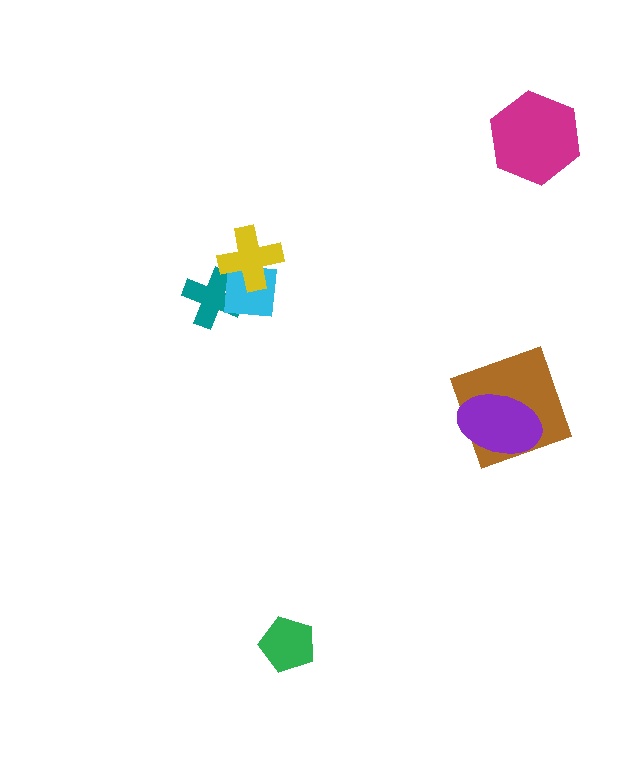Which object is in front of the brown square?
The purple ellipse is in front of the brown square.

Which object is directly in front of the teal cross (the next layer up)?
The cyan square is directly in front of the teal cross.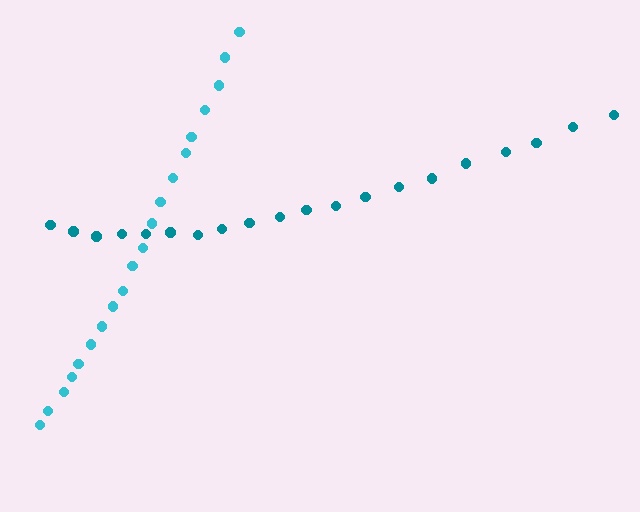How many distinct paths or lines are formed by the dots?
There are 2 distinct paths.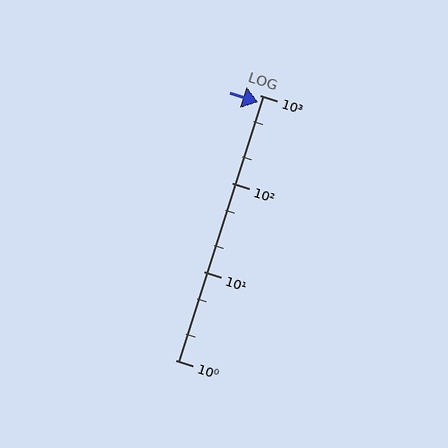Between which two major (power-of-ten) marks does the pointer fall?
The pointer is between 100 and 1000.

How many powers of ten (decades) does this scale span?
The scale spans 3 decades, from 1 to 1000.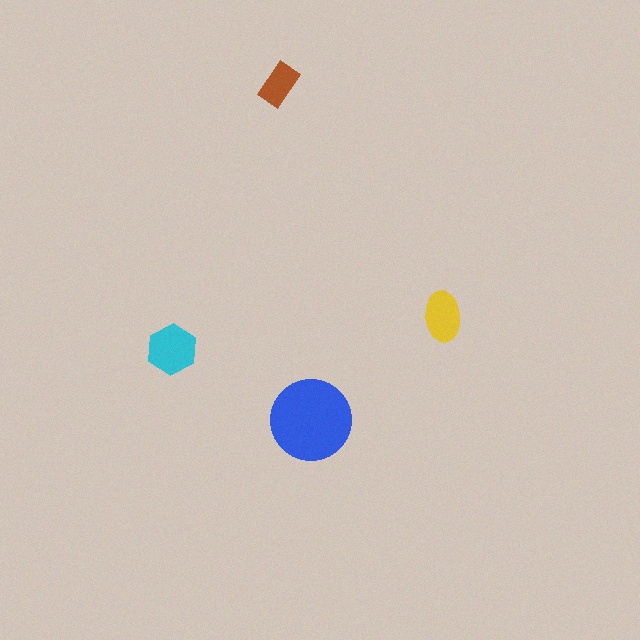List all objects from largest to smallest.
The blue circle, the cyan hexagon, the yellow ellipse, the brown rectangle.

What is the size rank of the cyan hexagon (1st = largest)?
2nd.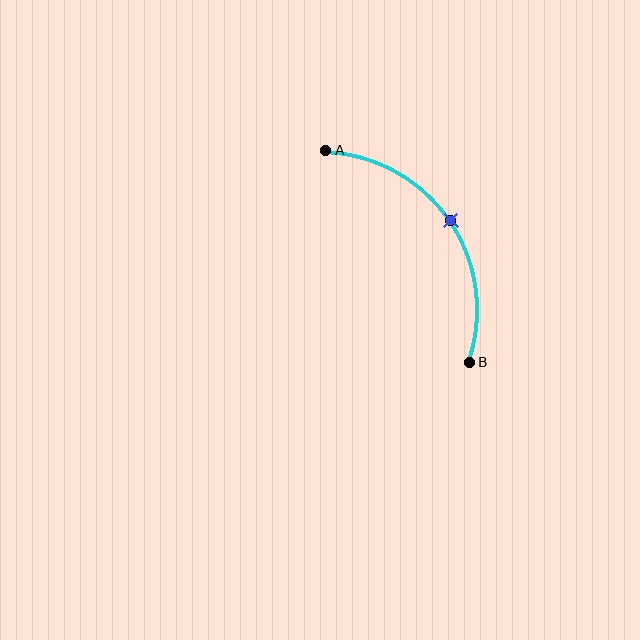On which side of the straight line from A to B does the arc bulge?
The arc bulges above and to the right of the straight line connecting A and B.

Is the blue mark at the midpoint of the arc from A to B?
Yes. The blue mark lies on the arc at equal arc-length from both A and B — it is the arc midpoint.